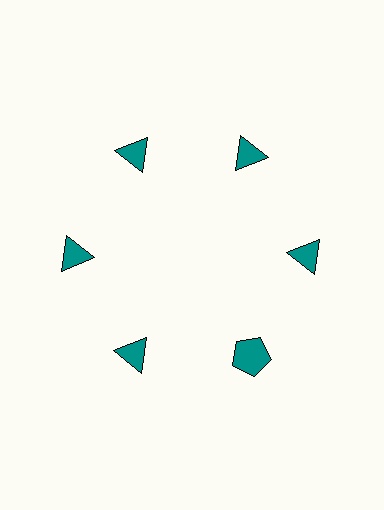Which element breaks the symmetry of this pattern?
The teal pentagon at roughly the 5 o'clock position breaks the symmetry. All other shapes are teal triangles.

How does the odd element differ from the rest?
It has a different shape: pentagon instead of triangle.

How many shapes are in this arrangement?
There are 6 shapes arranged in a ring pattern.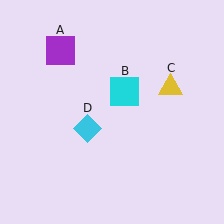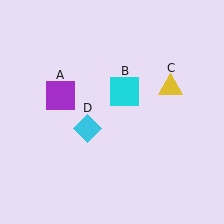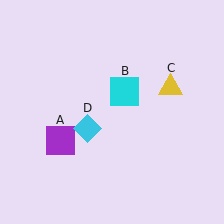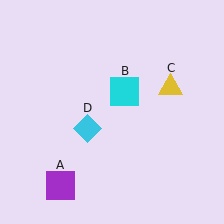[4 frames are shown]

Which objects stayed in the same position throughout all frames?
Cyan square (object B) and yellow triangle (object C) and cyan diamond (object D) remained stationary.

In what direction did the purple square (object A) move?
The purple square (object A) moved down.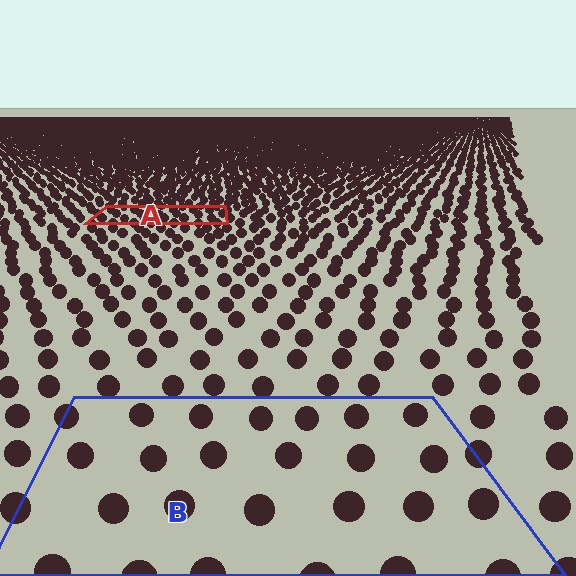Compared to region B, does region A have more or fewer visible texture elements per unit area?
Region A has more texture elements per unit area — they are packed more densely because it is farther away.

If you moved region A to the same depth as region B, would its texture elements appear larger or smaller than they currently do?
They would appear larger. At a closer depth, the same texture elements are projected at a bigger on-screen size.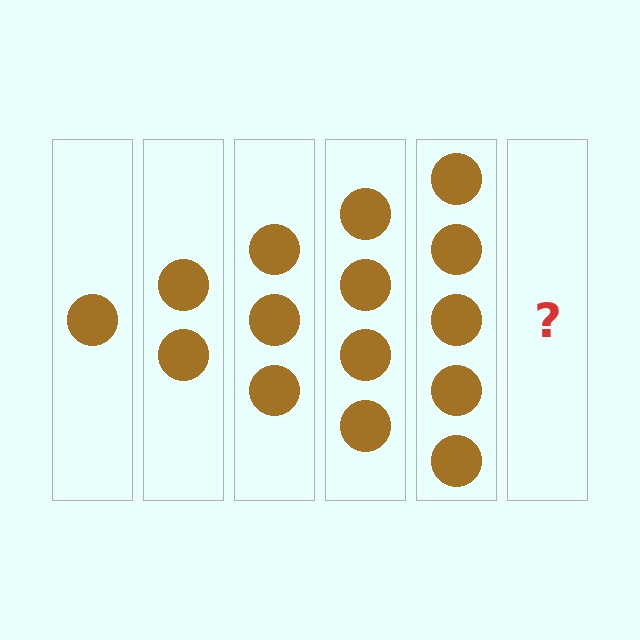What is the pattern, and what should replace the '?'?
The pattern is that each step adds one more circle. The '?' should be 6 circles.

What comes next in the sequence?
The next element should be 6 circles.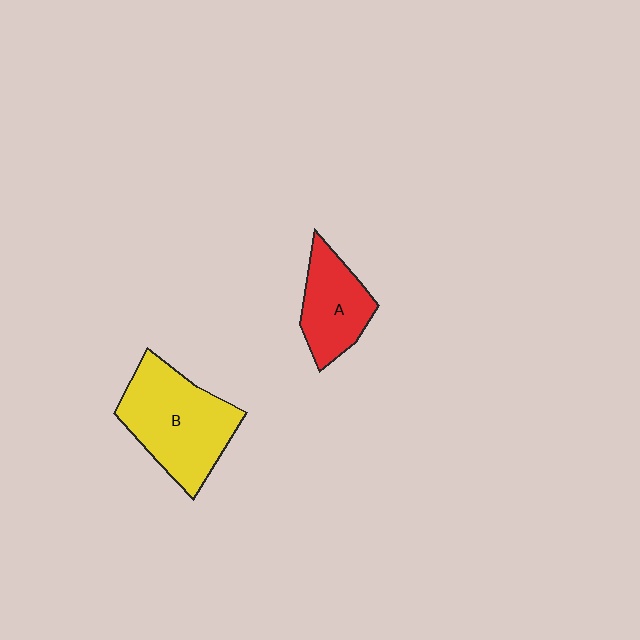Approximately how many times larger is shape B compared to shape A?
Approximately 1.6 times.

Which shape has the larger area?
Shape B (yellow).